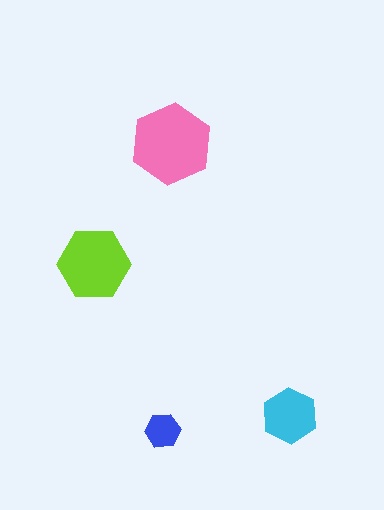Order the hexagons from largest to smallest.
the pink one, the lime one, the cyan one, the blue one.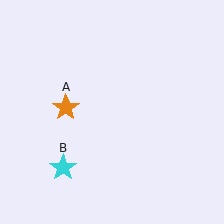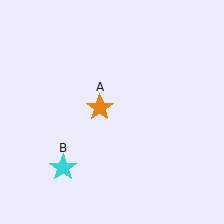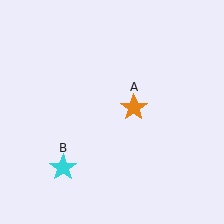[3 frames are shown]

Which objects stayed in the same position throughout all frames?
Cyan star (object B) remained stationary.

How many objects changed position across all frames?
1 object changed position: orange star (object A).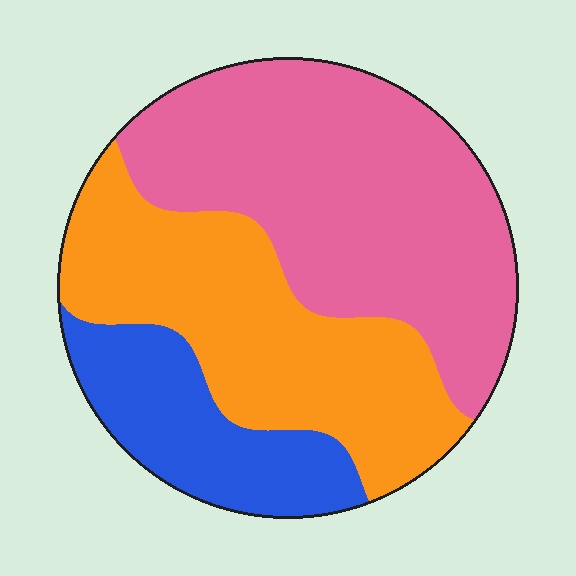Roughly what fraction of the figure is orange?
Orange takes up between a third and a half of the figure.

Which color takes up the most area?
Pink, at roughly 45%.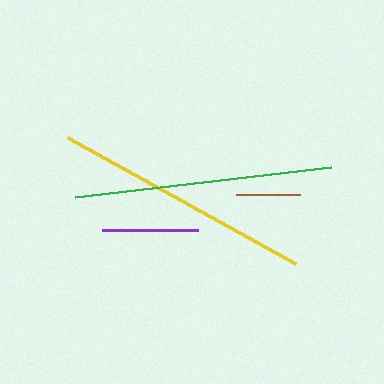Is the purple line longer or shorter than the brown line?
The purple line is longer than the brown line.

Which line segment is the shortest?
The brown line is the shortest at approximately 63 pixels.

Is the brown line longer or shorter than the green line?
The green line is longer than the brown line.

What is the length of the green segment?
The green segment is approximately 257 pixels long.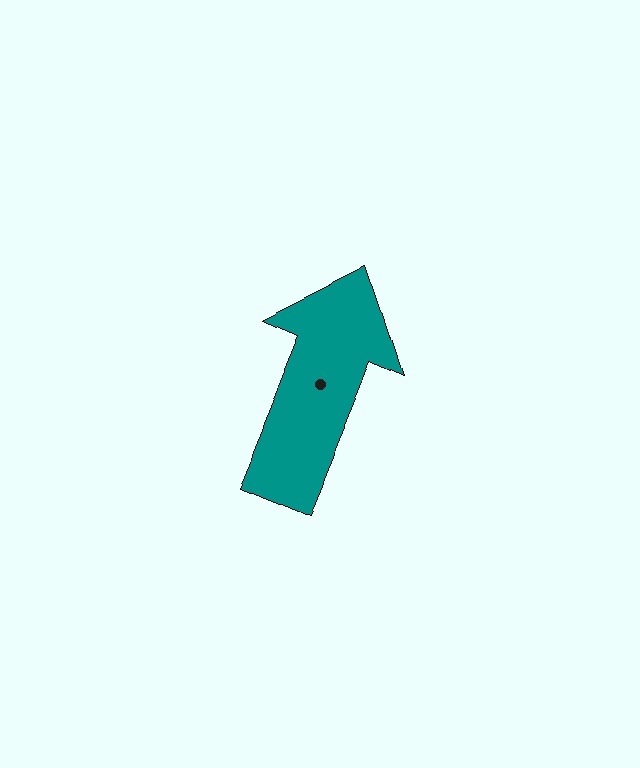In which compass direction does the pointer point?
Northeast.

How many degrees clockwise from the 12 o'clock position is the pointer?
Approximately 23 degrees.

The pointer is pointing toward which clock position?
Roughly 1 o'clock.